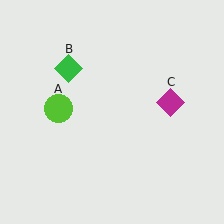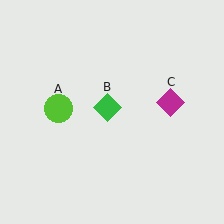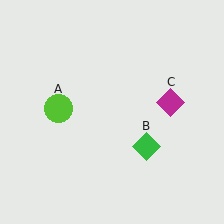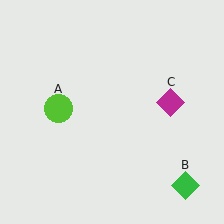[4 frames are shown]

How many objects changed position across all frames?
1 object changed position: green diamond (object B).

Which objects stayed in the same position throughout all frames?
Lime circle (object A) and magenta diamond (object C) remained stationary.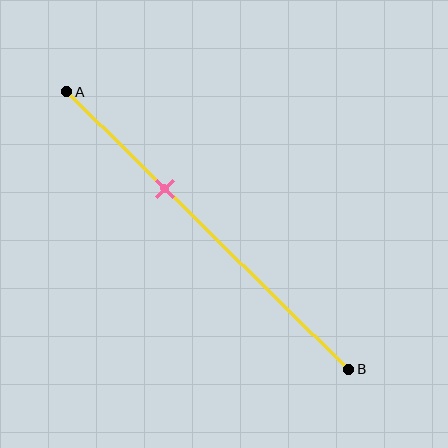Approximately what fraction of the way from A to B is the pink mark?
The pink mark is approximately 35% of the way from A to B.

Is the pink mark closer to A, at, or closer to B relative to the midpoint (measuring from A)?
The pink mark is closer to point A than the midpoint of segment AB.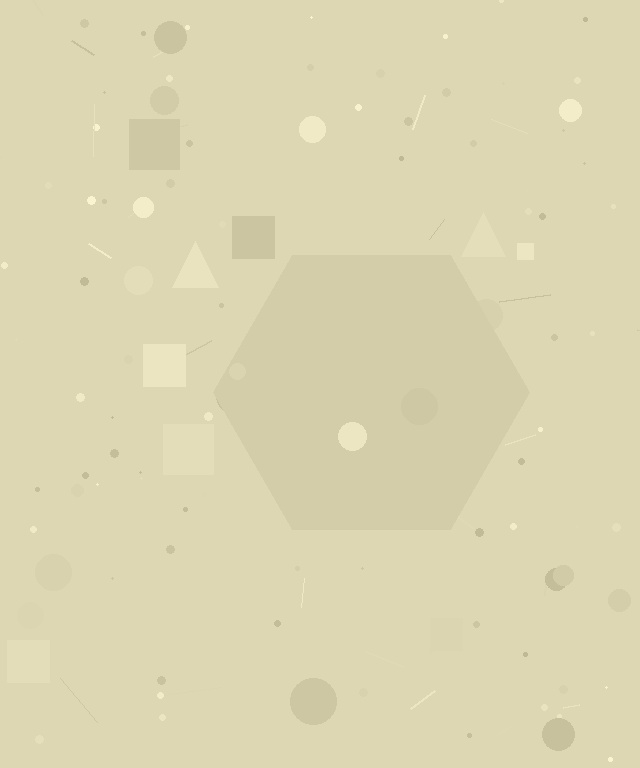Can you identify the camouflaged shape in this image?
The camouflaged shape is a hexagon.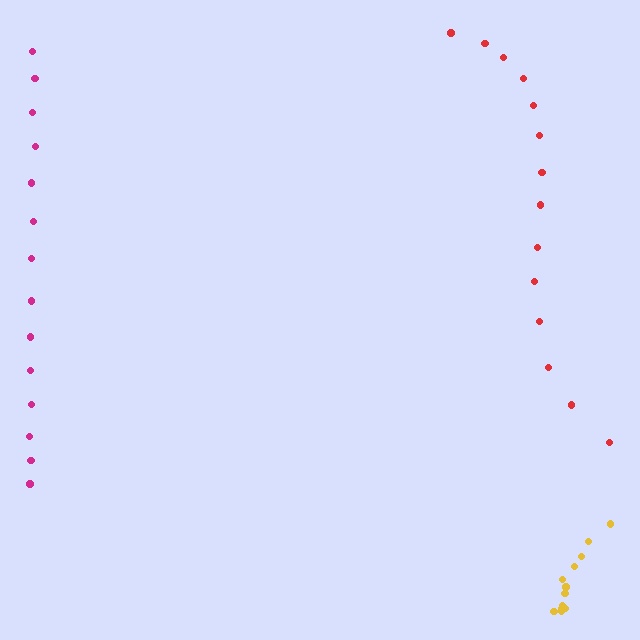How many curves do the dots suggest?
There are 3 distinct paths.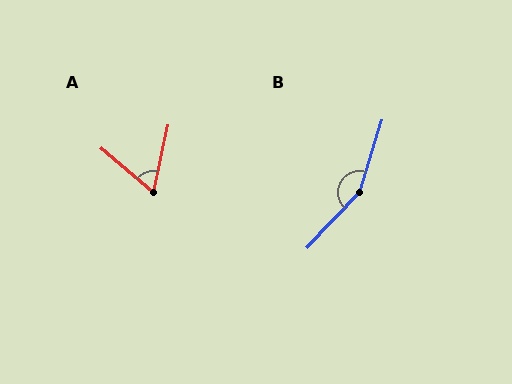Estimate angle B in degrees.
Approximately 154 degrees.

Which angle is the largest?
B, at approximately 154 degrees.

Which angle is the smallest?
A, at approximately 62 degrees.